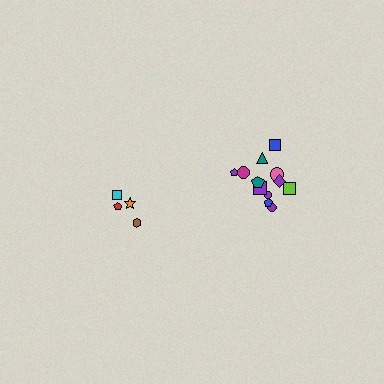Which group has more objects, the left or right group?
The right group.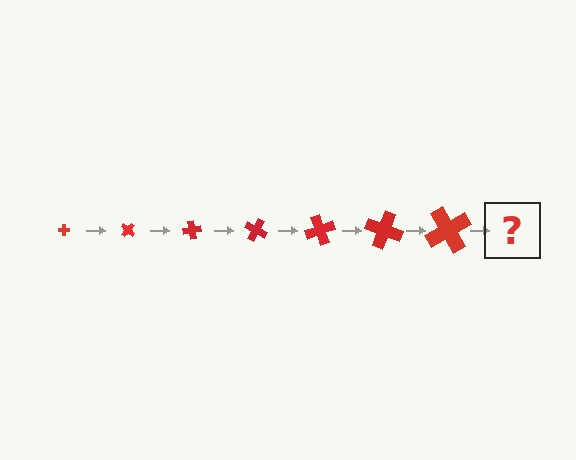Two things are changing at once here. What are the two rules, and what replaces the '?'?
The two rules are that the cross grows larger each step and it rotates 40 degrees each step. The '?' should be a cross, larger than the previous one and rotated 280 degrees from the start.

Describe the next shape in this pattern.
It should be a cross, larger than the previous one and rotated 280 degrees from the start.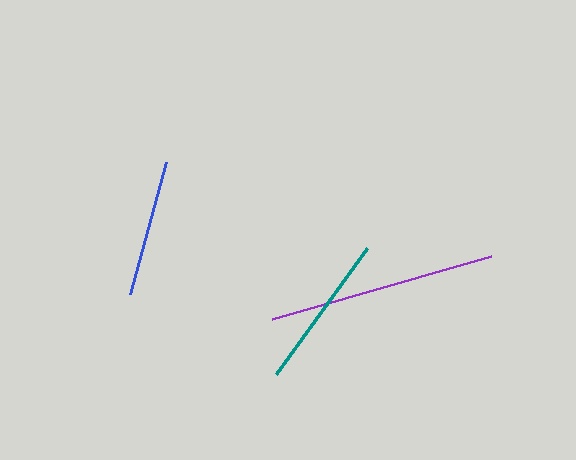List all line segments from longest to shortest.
From longest to shortest: purple, teal, blue.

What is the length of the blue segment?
The blue segment is approximately 137 pixels long.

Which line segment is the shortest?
The blue line is the shortest at approximately 137 pixels.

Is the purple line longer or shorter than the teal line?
The purple line is longer than the teal line.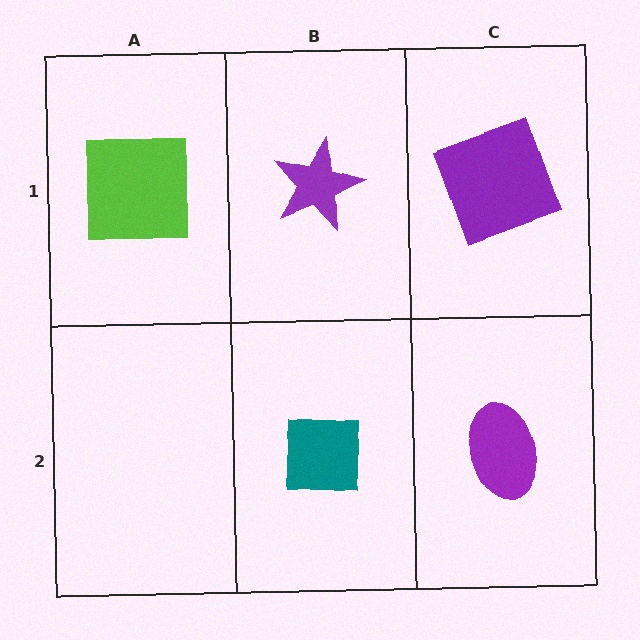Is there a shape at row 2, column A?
No, that cell is empty.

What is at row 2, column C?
A purple ellipse.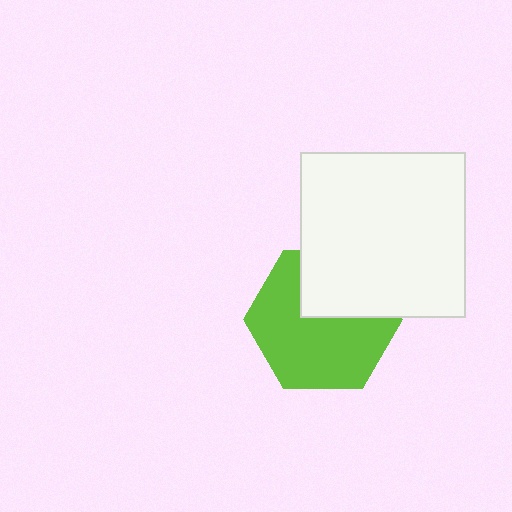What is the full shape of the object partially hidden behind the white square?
The partially hidden object is a lime hexagon.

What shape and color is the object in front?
The object in front is a white square.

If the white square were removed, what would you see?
You would see the complete lime hexagon.